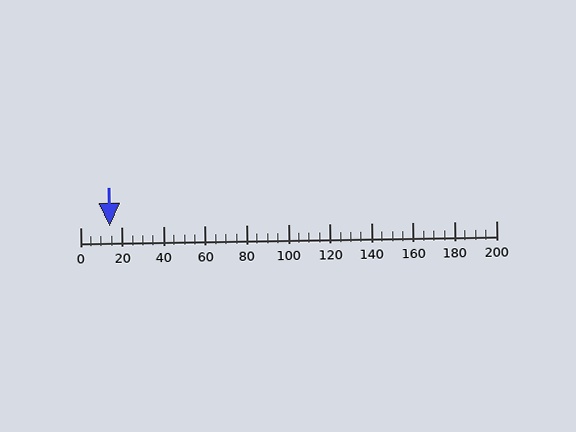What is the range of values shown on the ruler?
The ruler shows values from 0 to 200.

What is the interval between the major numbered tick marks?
The major tick marks are spaced 20 units apart.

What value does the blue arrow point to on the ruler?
The blue arrow points to approximately 14.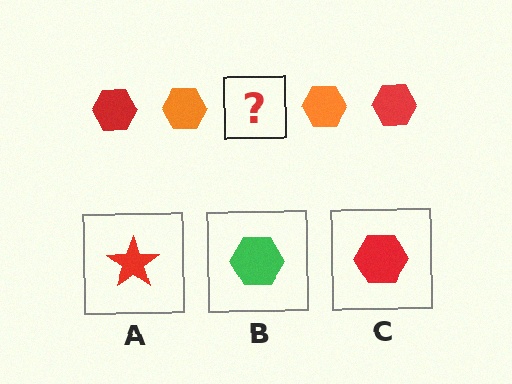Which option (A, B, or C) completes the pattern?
C.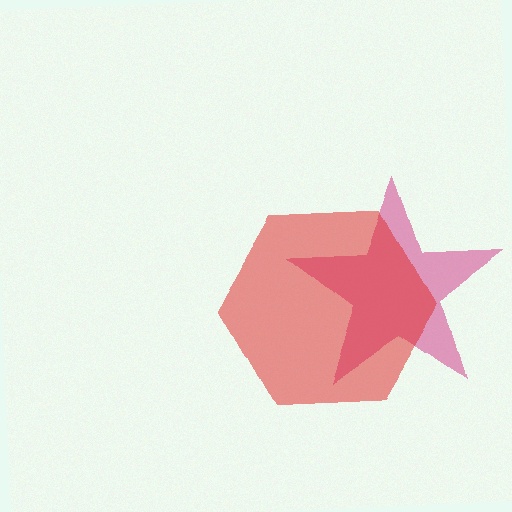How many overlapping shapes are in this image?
There are 2 overlapping shapes in the image.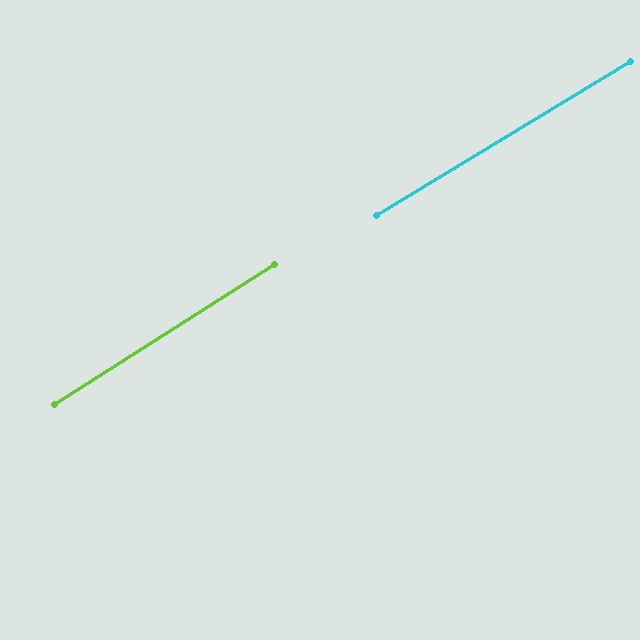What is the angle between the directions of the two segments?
Approximately 1 degree.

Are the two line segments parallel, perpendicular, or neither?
Parallel — their directions differ by only 1.2°.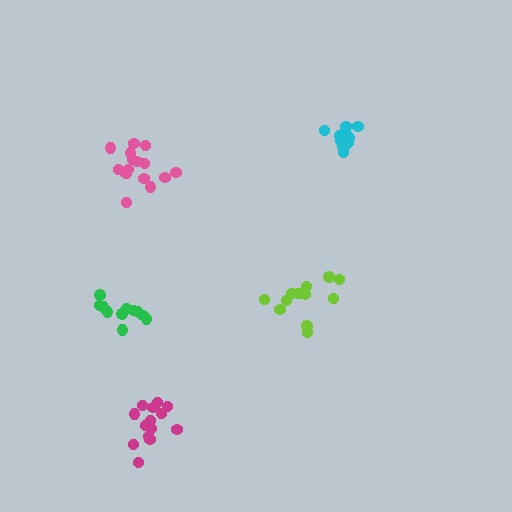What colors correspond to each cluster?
The clusters are colored: lime, green, cyan, pink, magenta.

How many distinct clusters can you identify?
There are 5 distinct clusters.